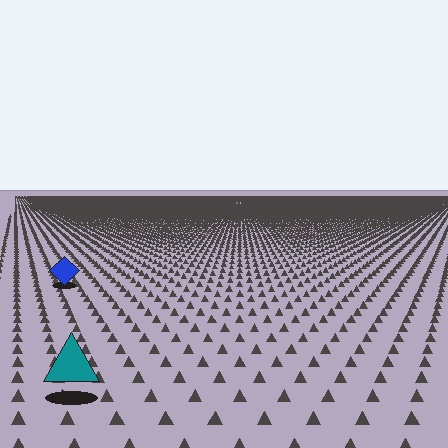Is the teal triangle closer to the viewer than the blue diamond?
Yes. The teal triangle is closer — you can tell from the texture gradient: the ground texture is coarser near it.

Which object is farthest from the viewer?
The blue diamond is farthest from the viewer. It appears smaller and the ground texture around it is denser.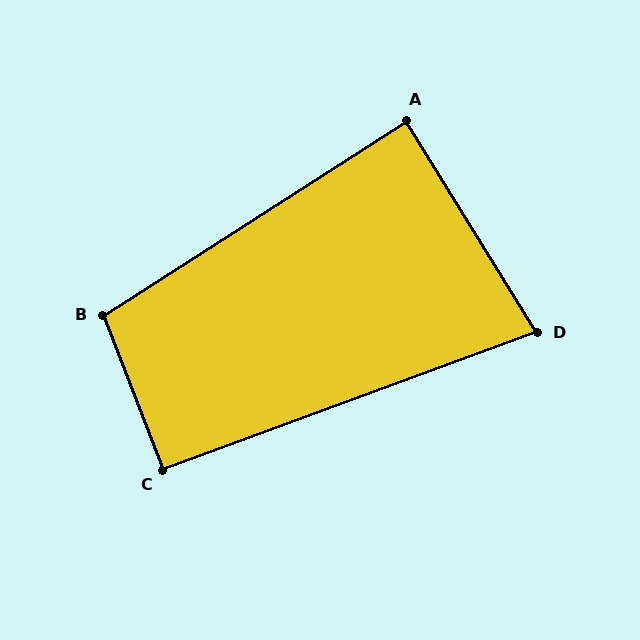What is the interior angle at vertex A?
Approximately 89 degrees (approximately right).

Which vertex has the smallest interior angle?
D, at approximately 79 degrees.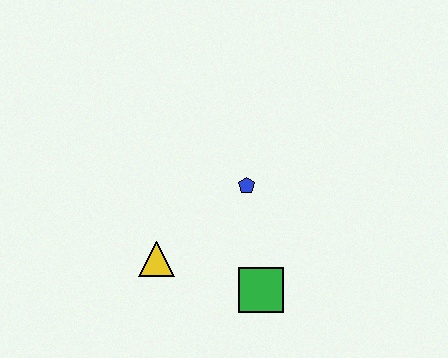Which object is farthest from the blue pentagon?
The yellow triangle is farthest from the blue pentagon.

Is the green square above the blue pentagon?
No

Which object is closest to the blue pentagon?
The green square is closest to the blue pentagon.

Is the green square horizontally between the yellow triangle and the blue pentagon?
No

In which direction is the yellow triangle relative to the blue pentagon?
The yellow triangle is to the left of the blue pentagon.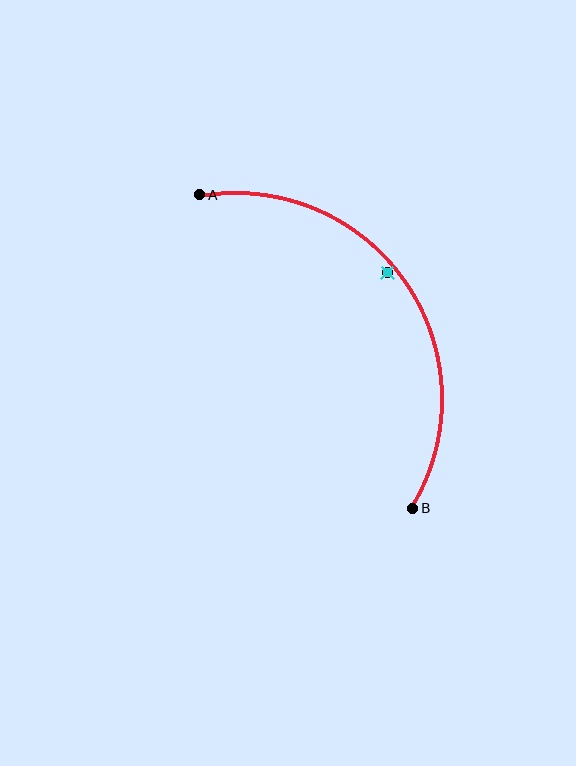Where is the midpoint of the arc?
The arc midpoint is the point on the curve farthest from the straight line joining A and B. It sits above and to the right of that line.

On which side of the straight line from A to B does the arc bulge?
The arc bulges above and to the right of the straight line connecting A and B.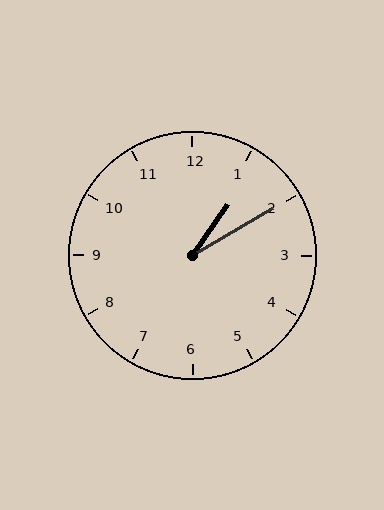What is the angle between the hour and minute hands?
Approximately 25 degrees.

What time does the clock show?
1:10.